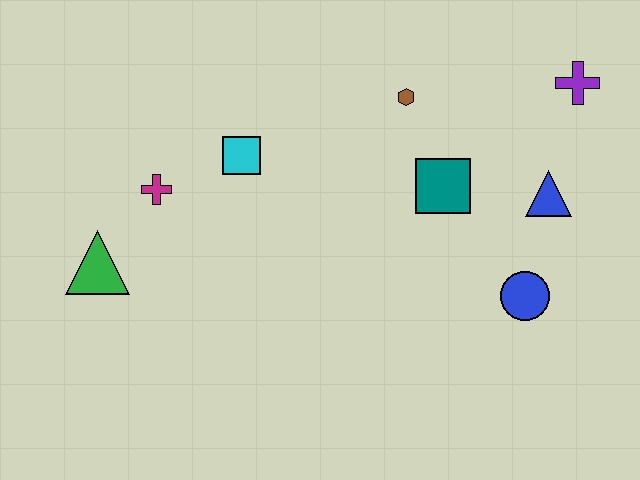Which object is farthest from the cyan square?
The purple cross is farthest from the cyan square.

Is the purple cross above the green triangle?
Yes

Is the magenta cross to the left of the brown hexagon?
Yes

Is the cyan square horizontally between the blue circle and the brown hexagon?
No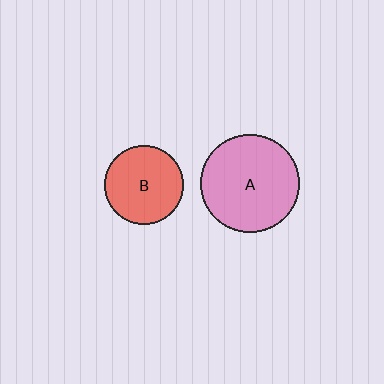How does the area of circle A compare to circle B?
Approximately 1.6 times.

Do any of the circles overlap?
No, none of the circles overlap.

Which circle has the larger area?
Circle A (pink).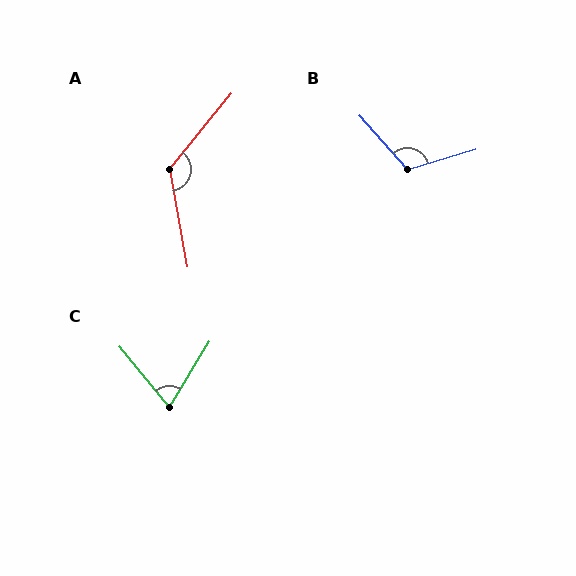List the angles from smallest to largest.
C (71°), B (115°), A (131°).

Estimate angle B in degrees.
Approximately 115 degrees.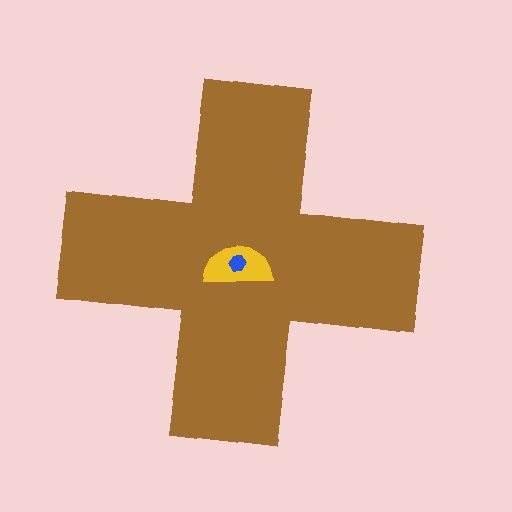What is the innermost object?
The blue hexagon.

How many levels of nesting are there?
3.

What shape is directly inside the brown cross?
The yellow semicircle.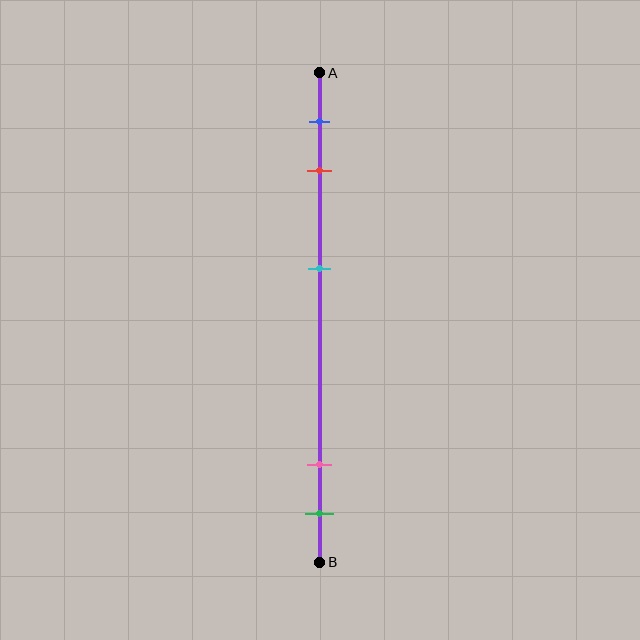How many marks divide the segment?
There are 5 marks dividing the segment.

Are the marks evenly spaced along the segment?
No, the marks are not evenly spaced.